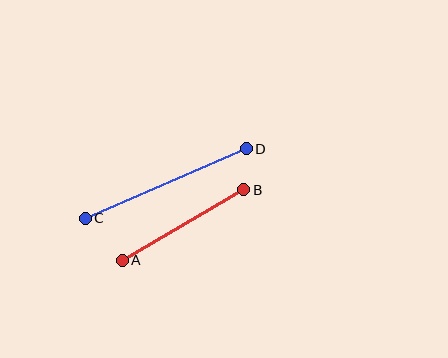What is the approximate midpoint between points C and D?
The midpoint is at approximately (166, 184) pixels.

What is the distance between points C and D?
The distance is approximately 175 pixels.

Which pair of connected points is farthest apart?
Points C and D are farthest apart.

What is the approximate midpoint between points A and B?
The midpoint is at approximately (183, 225) pixels.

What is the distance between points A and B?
The distance is approximately 141 pixels.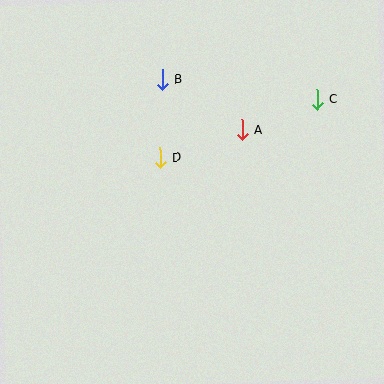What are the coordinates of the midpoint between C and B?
The midpoint between C and B is at (240, 89).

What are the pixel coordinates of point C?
Point C is at (317, 99).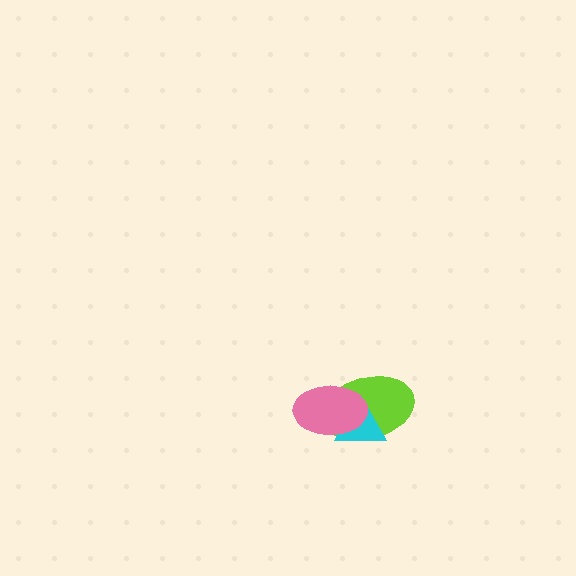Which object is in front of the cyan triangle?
The pink ellipse is in front of the cyan triangle.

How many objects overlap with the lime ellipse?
2 objects overlap with the lime ellipse.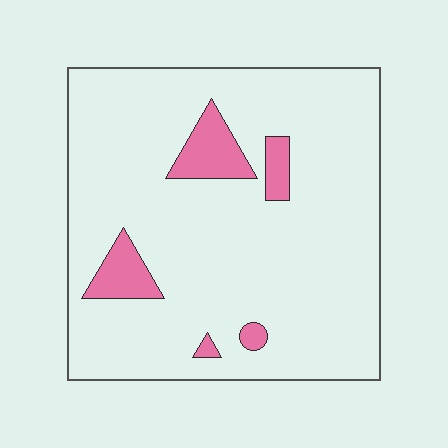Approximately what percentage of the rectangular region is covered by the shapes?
Approximately 10%.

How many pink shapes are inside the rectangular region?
5.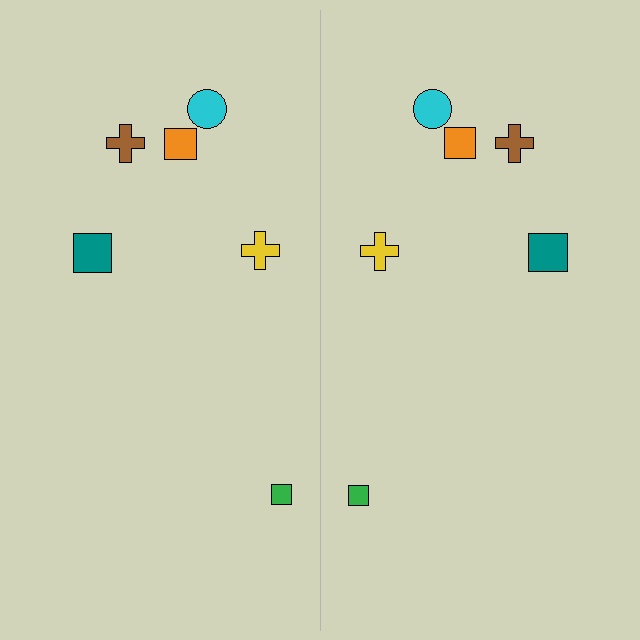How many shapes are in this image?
There are 12 shapes in this image.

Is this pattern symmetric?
Yes, this pattern has bilateral (reflection) symmetry.